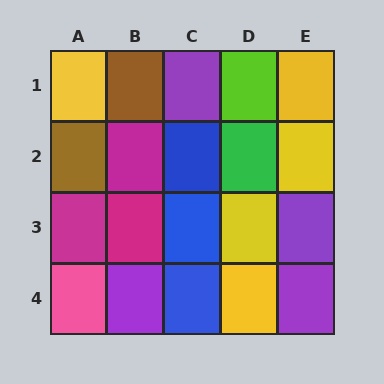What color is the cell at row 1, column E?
Yellow.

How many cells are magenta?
3 cells are magenta.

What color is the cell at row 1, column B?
Brown.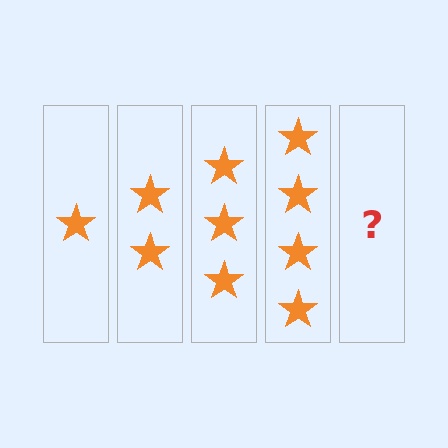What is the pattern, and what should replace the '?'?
The pattern is that each step adds one more star. The '?' should be 5 stars.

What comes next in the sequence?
The next element should be 5 stars.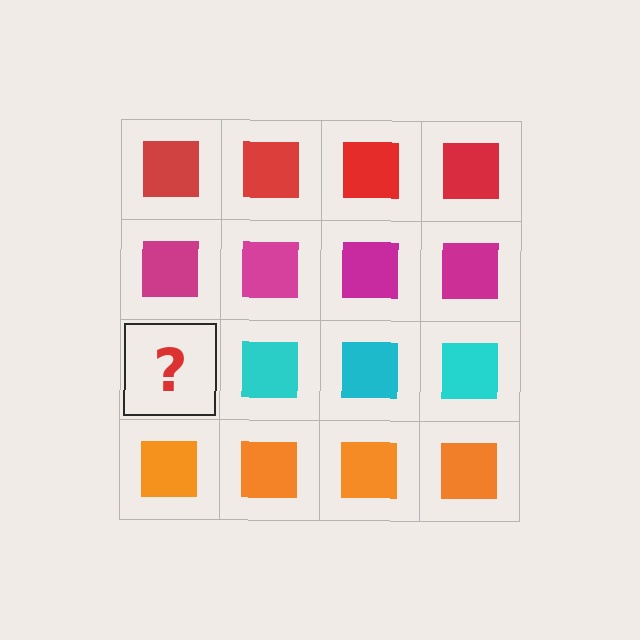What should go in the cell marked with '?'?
The missing cell should contain a cyan square.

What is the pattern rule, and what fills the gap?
The rule is that each row has a consistent color. The gap should be filled with a cyan square.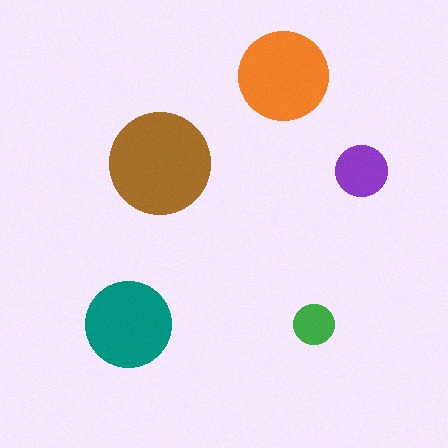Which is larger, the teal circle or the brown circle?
The brown one.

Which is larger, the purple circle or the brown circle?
The brown one.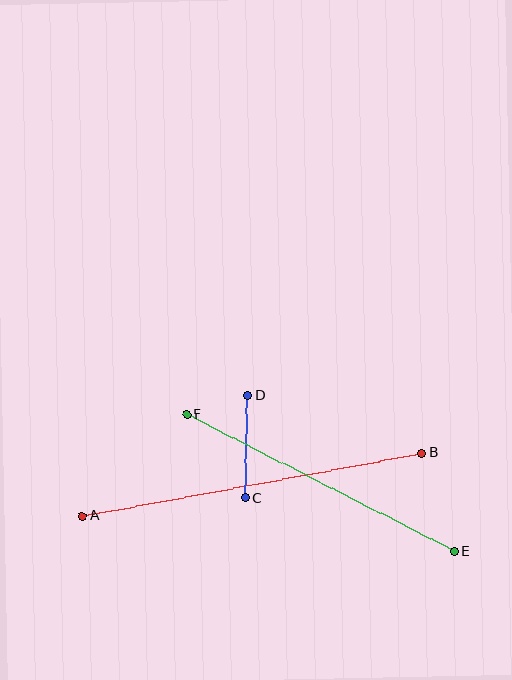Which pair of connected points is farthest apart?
Points A and B are farthest apart.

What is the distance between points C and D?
The distance is approximately 103 pixels.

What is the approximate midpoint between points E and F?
The midpoint is at approximately (321, 483) pixels.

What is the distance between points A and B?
The distance is approximately 345 pixels.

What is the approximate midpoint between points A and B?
The midpoint is at approximately (252, 485) pixels.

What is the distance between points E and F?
The distance is approximately 301 pixels.